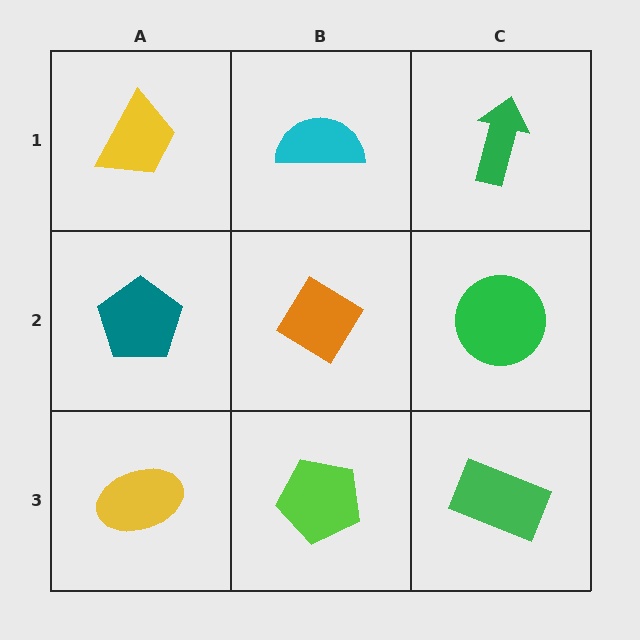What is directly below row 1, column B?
An orange diamond.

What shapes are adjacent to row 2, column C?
A green arrow (row 1, column C), a green rectangle (row 3, column C), an orange diamond (row 2, column B).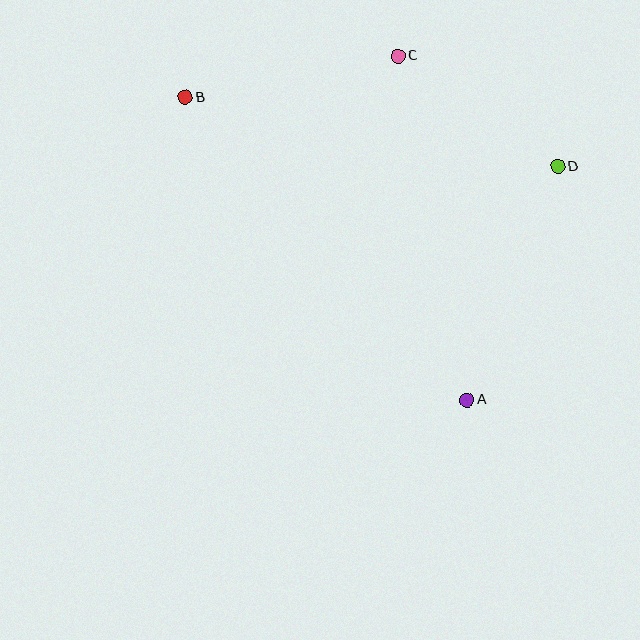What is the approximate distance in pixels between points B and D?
The distance between B and D is approximately 379 pixels.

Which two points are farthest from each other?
Points A and B are farthest from each other.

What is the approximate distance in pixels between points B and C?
The distance between B and C is approximately 217 pixels.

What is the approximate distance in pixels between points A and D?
The distance between A and D is approximately 251 pixels.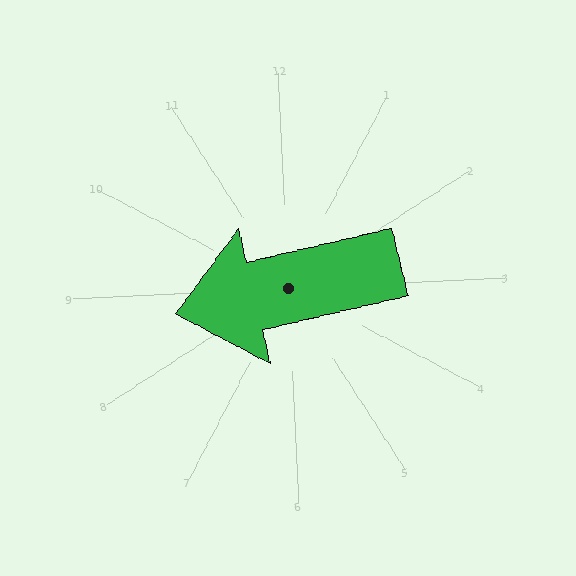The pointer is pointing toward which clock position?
Roughly 9 o'clock.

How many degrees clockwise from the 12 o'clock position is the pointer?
Approximately 260 degrees.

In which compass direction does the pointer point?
West.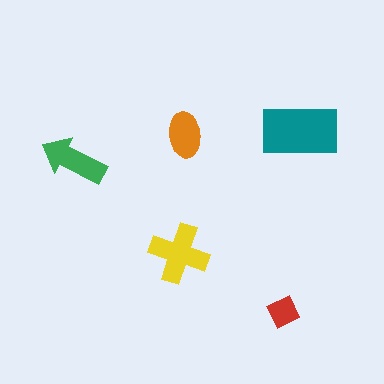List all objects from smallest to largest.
The red square, the orange ellipse, the green arrow, the yellow cross, the teal rectangle.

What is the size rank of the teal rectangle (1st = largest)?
1st.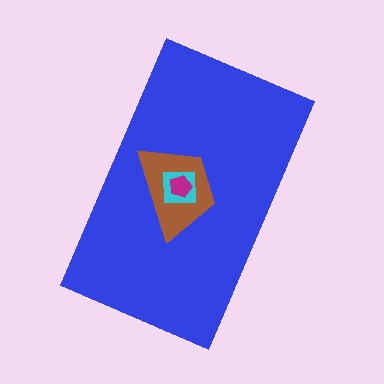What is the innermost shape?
The magenta pentagon.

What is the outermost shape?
The blue rectangle.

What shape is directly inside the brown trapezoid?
The cyan square.